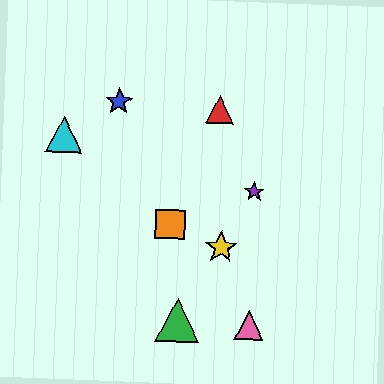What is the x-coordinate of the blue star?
The blue star is at x≈119.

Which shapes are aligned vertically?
The purple star, the pink triangle are aligned vertically.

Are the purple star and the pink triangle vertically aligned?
Yes, both are at x≈254.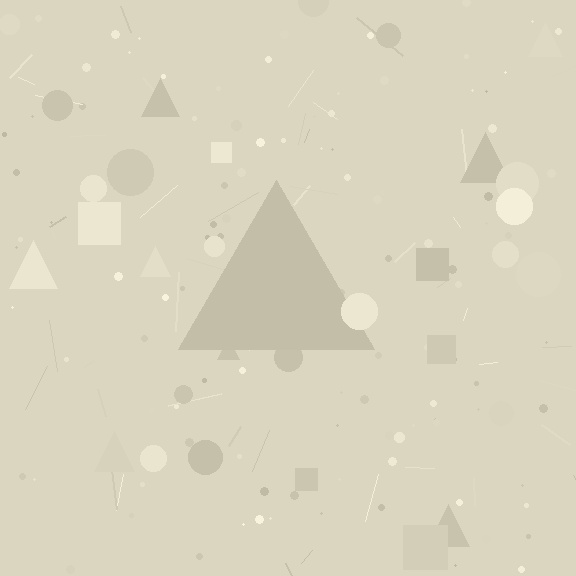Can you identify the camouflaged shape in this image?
The camouflaged shape is a triangle.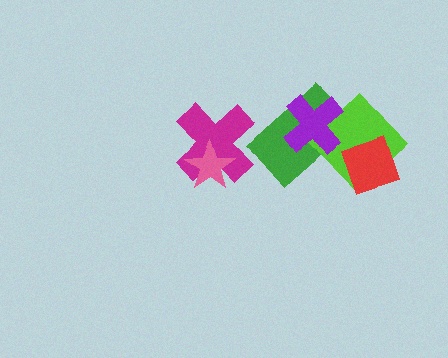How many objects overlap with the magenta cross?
1 object overlaps with the magenta cross.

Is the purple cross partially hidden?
No, no other shape covers it.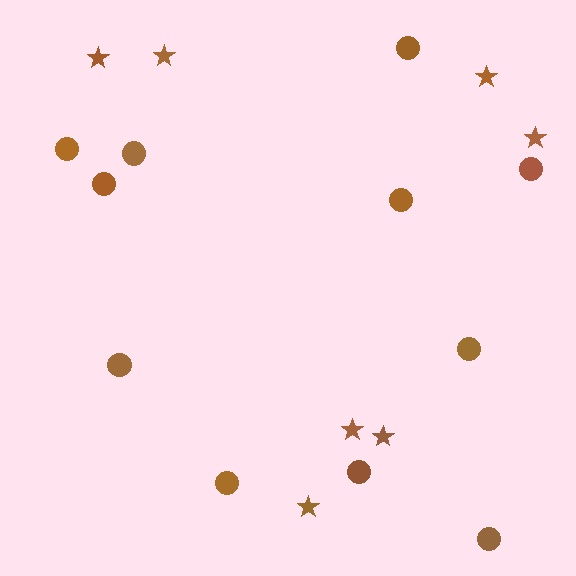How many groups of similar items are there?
There are 2 groups: one group of circles (11) and one group of stars (7).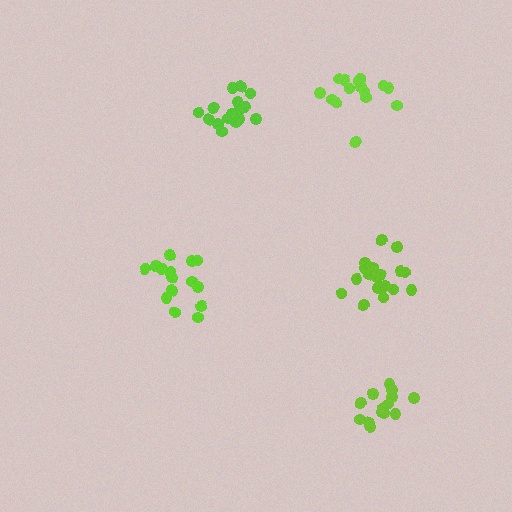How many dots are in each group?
Group 1: 15 dots, Group 2: 15 dots, Group 3: 18 dots, Group 4: 17 dots, Group 5: 16 dots (81 total).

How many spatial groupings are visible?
There are 5 spatial groupings.